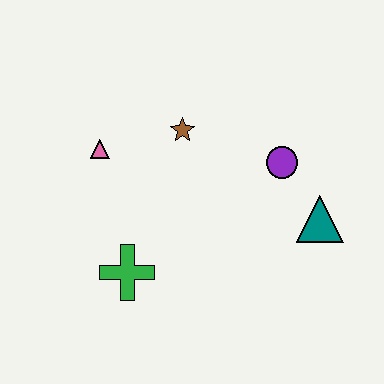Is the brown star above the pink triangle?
Yes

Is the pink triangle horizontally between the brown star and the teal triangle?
No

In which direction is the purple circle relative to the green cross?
The purple circle is to the right of the green cross.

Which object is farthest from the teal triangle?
The pink triangle is farthest from the teal triangle.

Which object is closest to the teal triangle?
The purple circle is closest to the teal triangle.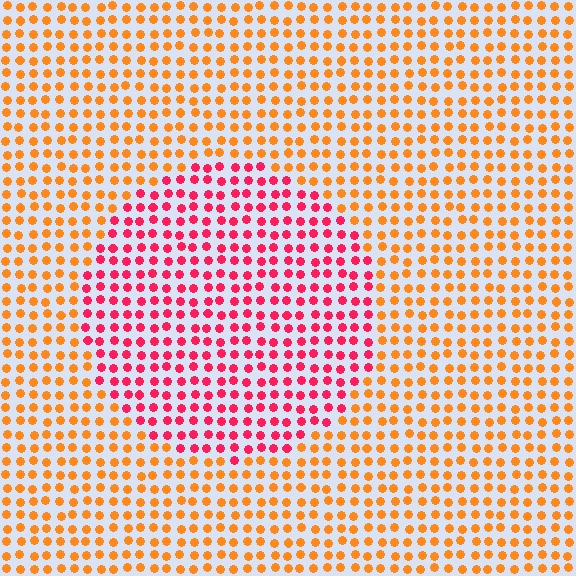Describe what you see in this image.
The image is filled with small orange elements in a uniform arrangement. A circle-shaped region is visible where the elements are tinted to a slightly different hue, forming a subtle color boundary.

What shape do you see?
I see a circle.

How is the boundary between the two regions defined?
The boundary is defined purely by a slight shift in hue (about 46 degrees). Spacing, size, and orientation are identical on both sides.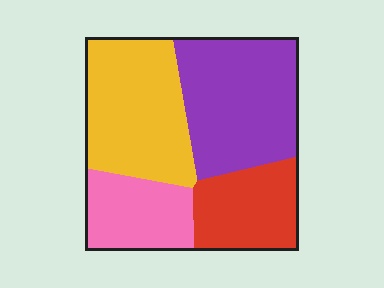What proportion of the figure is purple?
Purple covers 33% of the figure.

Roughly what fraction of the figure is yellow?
Yellow takes up about one third (1/3) of the figure.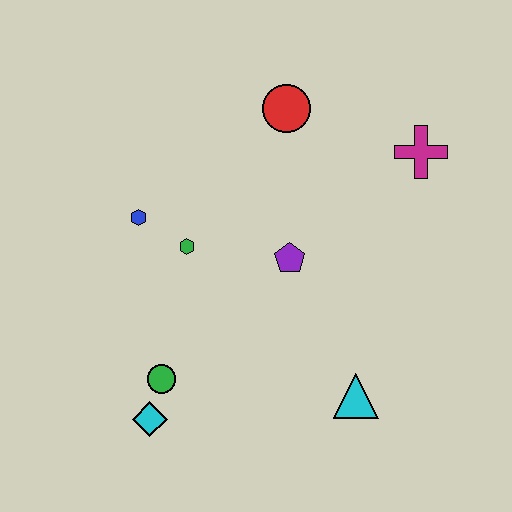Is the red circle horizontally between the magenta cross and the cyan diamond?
Yes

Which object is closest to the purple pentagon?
The green hexagon is closest to the purple pentagon.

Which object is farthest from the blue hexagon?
The magenta cross is farthest from the blue hexagon.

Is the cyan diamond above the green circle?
No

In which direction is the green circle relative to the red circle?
The green circle is below the red circle.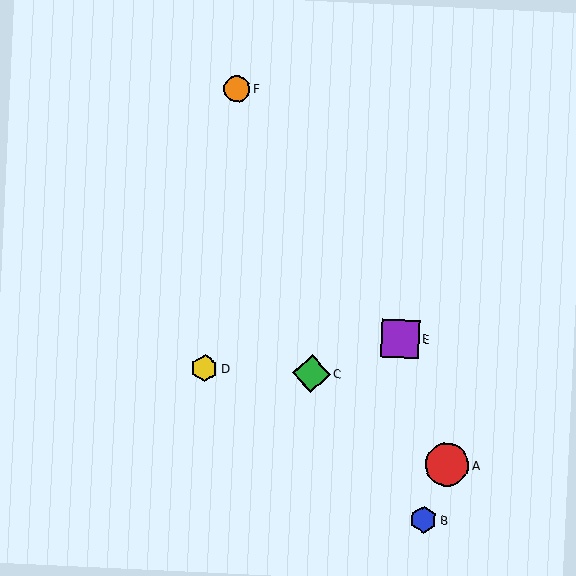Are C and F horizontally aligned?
No, C is at y≈373 and F is at y≈89.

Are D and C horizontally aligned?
Yes, both are at y≈368.